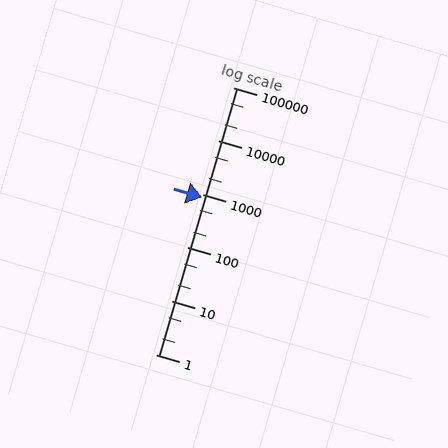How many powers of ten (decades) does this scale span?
The scale spans 5 decades, from 1 to 100000.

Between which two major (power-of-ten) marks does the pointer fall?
The pointer is between 100 and 1000.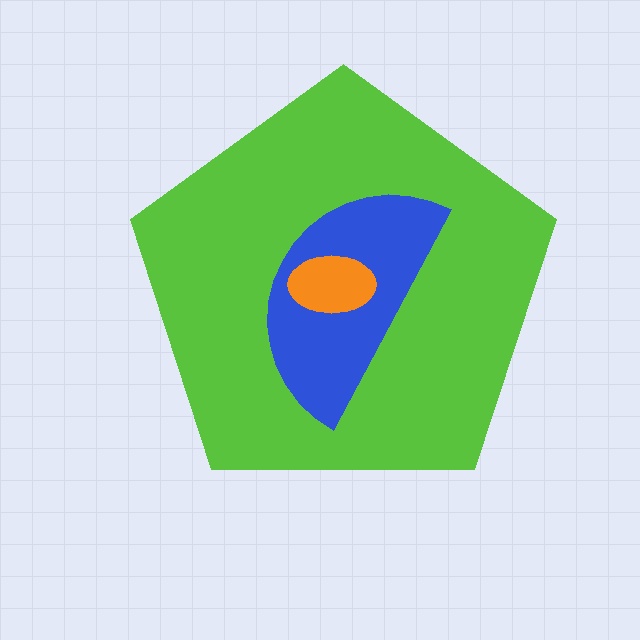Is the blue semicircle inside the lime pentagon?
Yes.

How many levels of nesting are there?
3.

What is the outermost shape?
The lime pentagon.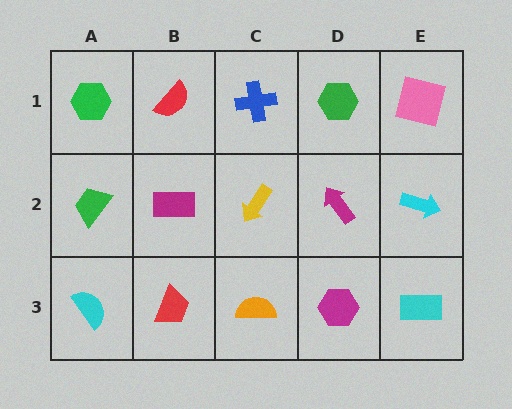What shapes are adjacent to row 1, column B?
A magenta rectangle (row 2, column B), a green hexagon (row 1, column A), a blue cross (row 1, column C).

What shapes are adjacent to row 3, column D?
A magenta arrow (row 2, column D), an orange semicircle (row 3, column C), a cyan rectangle (row 3, column E).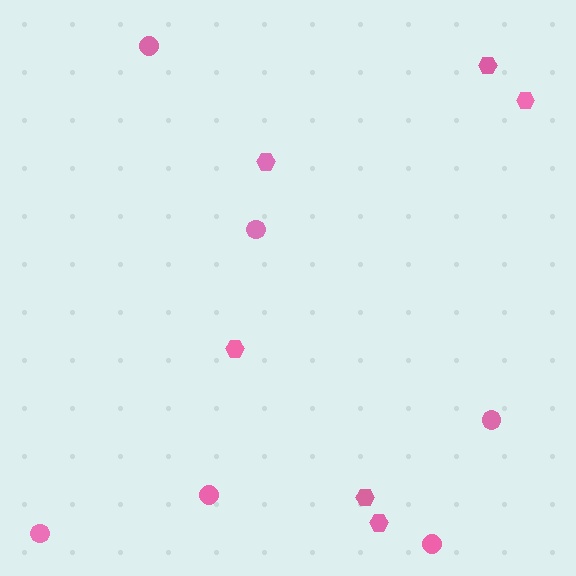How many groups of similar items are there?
There are 2 groups: one group of hexagons (6) and one group of circles (6).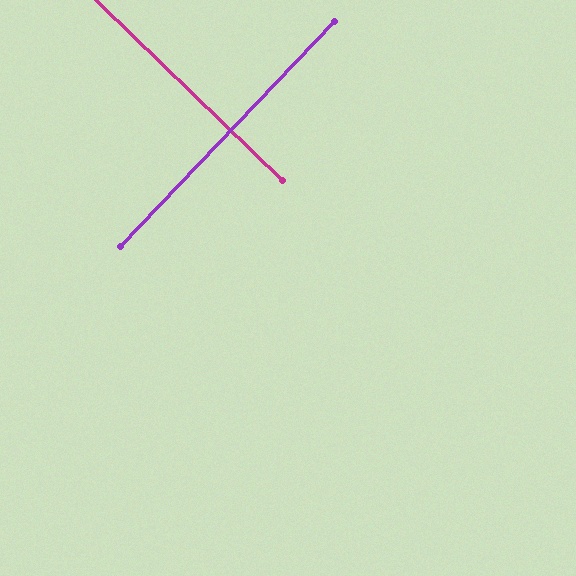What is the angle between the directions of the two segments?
Approximately 89 degrees.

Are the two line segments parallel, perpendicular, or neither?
Perpendicular — they meet at approximately 89°.